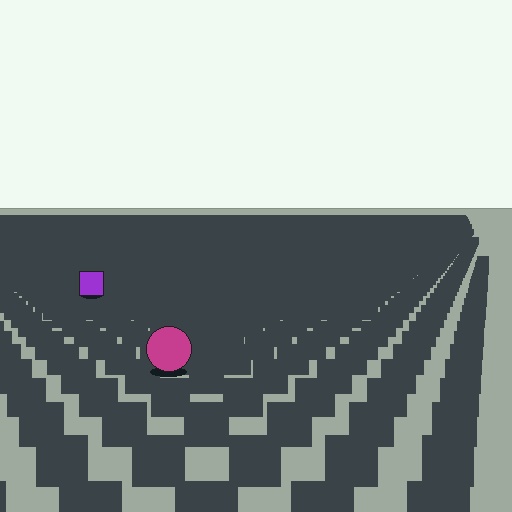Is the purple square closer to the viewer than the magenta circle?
No. The magenta circle is closer — you can tell from the texture gradient: the ground texture is coarser near it.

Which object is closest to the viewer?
The magenta circle is closest. The texture marks near it are larger and more spread out.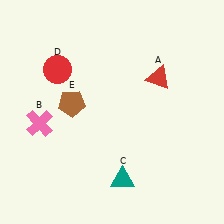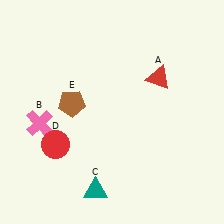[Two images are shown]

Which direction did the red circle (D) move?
The red circle (D) moved down.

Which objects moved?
The objects that moved are: the teal triangle (C), the red circle (D).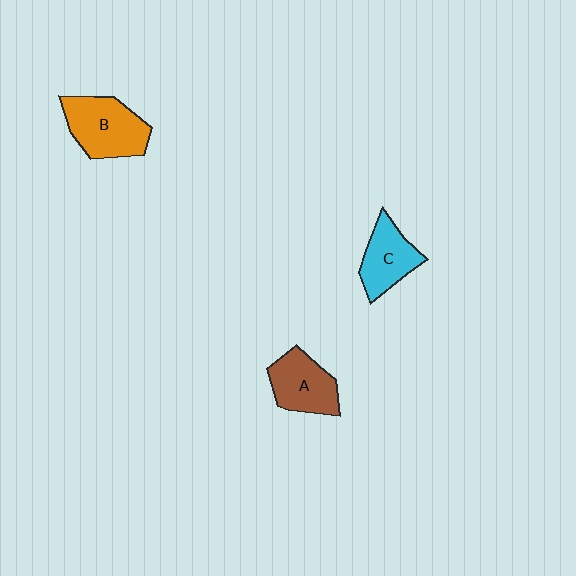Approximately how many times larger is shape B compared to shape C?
Approximately 1.3 times.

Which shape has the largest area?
Shape B (orange).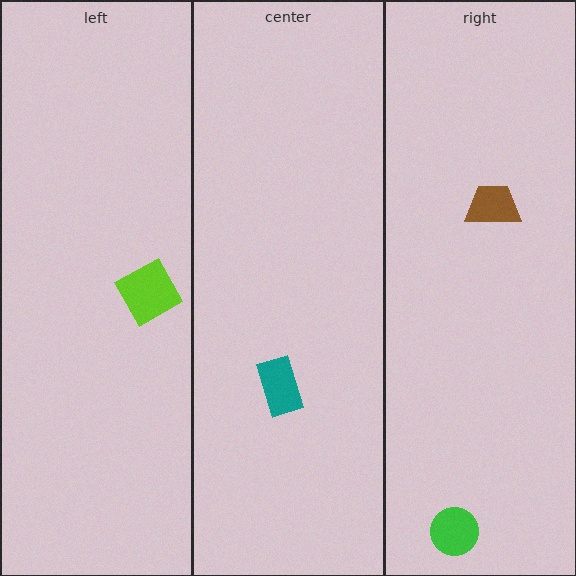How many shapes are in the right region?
2.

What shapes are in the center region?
The teal rectangle.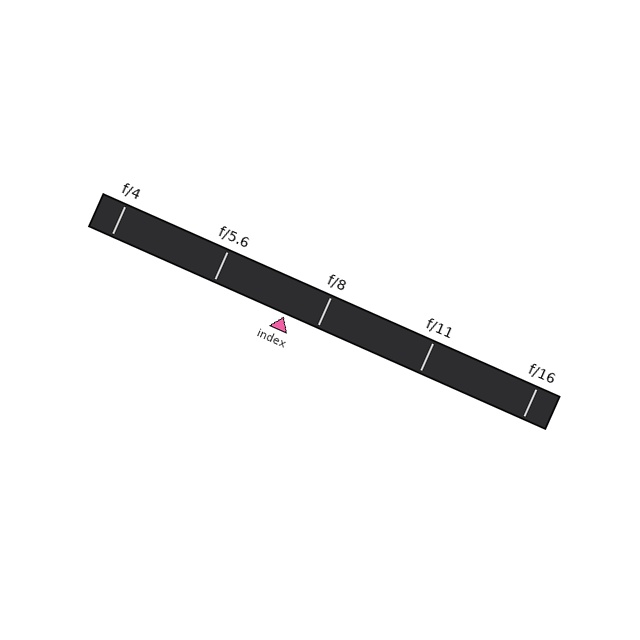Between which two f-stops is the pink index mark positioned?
The index mark is between f/5.6 and f/8.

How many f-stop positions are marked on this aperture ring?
There are 5 f-stop positions marked.